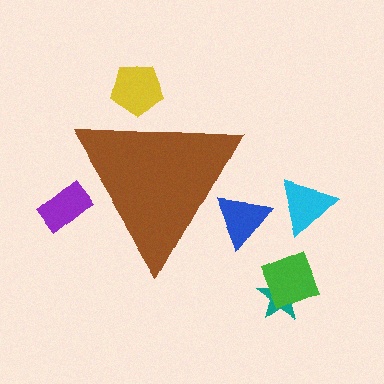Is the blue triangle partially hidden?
Yes, the blue triangle is partially hidden behind the brown triangle.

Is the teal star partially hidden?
No, the teal star is fully visible.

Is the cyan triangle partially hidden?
No, the cyan triangle is fully visible.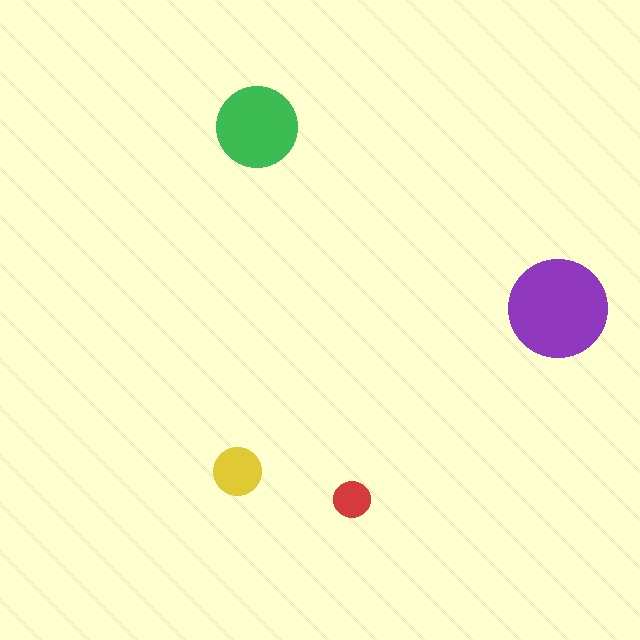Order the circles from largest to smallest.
the purple one, the green one, the yellow one, the red one.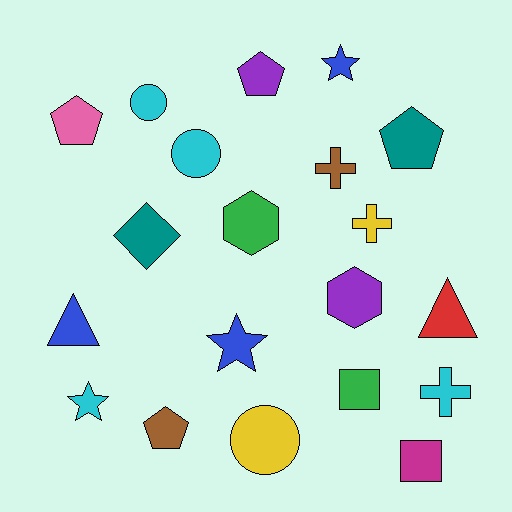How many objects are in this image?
There are 20 objects.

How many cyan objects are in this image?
There are 4 cyan objects.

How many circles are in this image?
There are 3 circles.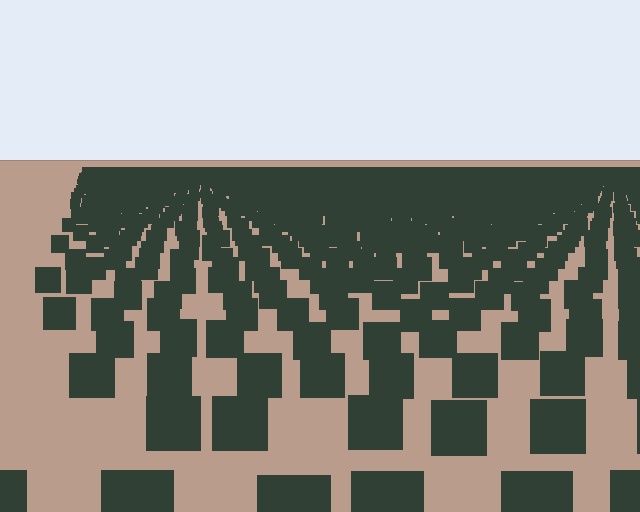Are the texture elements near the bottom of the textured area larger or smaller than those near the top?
Larger. Near the bottom, elements are closer to the viewer and appear at a bigger on-screen size.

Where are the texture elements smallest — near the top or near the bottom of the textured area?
Near the top.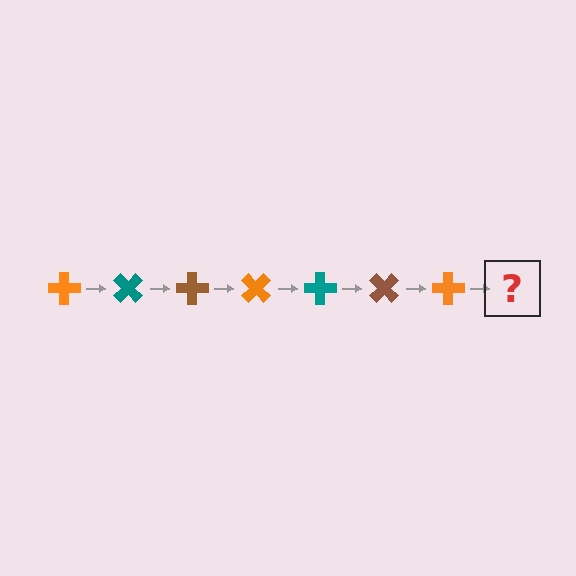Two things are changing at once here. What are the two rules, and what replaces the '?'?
The two rules are that it rotates 45 degrees each step and the color cycles through orange, teal, and brown. The '?' should be a teal cross, rotated 315 degrees from the start.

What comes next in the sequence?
The next element should be a teal cross, rotated 315 degrees from the start.